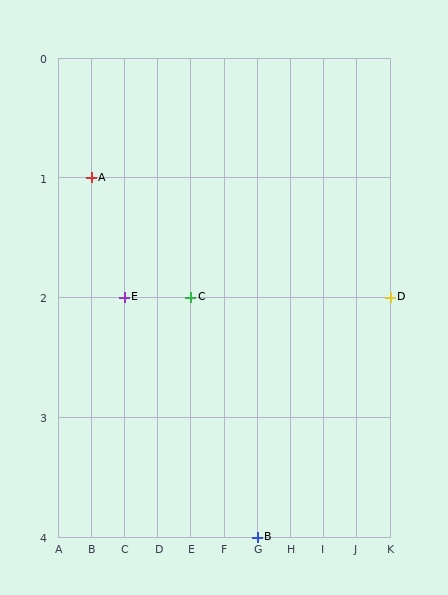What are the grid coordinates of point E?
Point E is at grid coordinates (C, 2).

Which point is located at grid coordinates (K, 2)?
Point D is at (K, 2).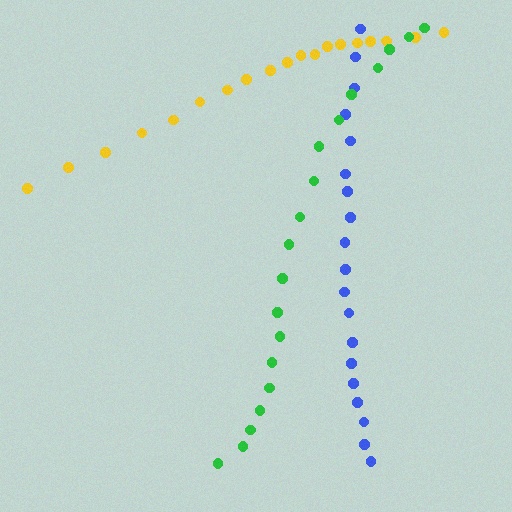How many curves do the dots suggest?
There are 3 distinct paths.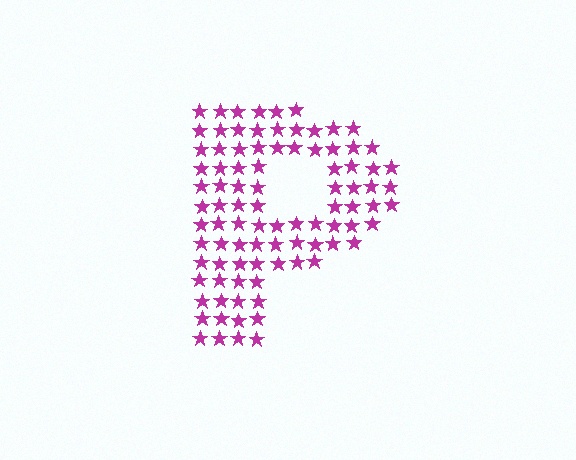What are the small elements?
The small elements are stars.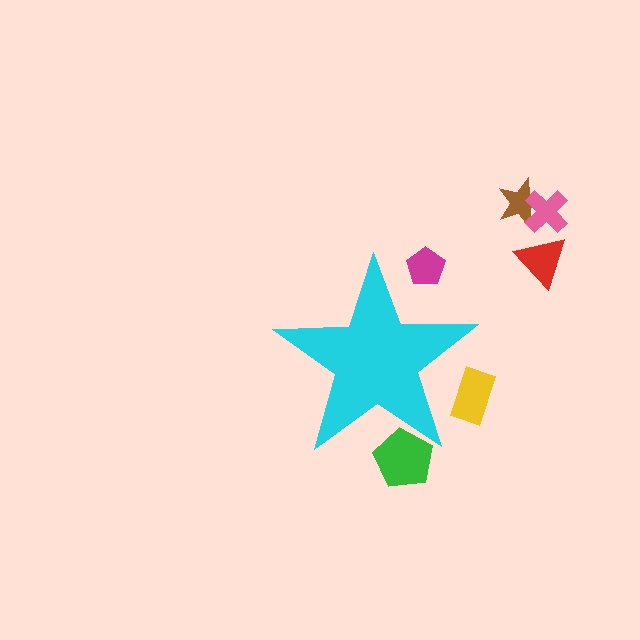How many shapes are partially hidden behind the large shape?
3 shapes are partially hidden.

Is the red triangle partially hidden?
No, the red triangle is fully visible.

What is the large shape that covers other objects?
A cyan star.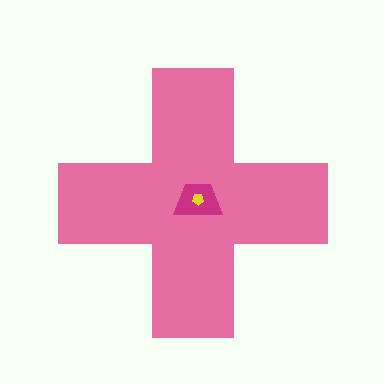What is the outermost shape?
The pink cross.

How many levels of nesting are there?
3.